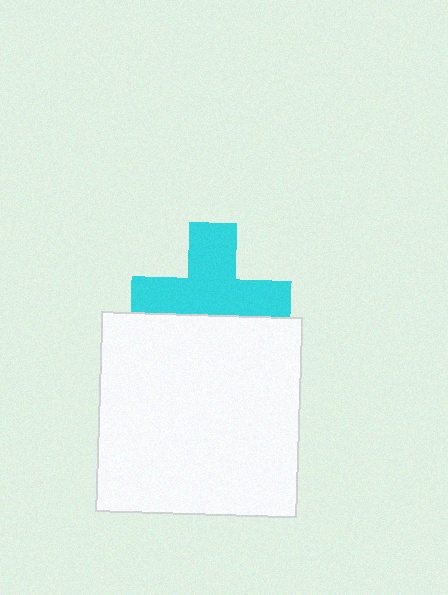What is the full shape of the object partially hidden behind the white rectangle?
The partially hidden object is a cyan cross.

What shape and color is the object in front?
The object in front is a white rectangle.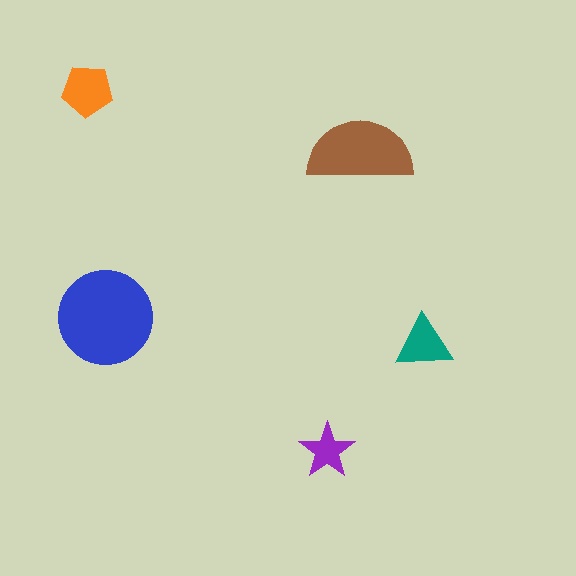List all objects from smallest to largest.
The purple star, the teal triangle, the orange pentagon, the brown semicircle, the blue circle.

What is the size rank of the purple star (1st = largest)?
5th.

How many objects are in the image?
There are 5 objects in the image.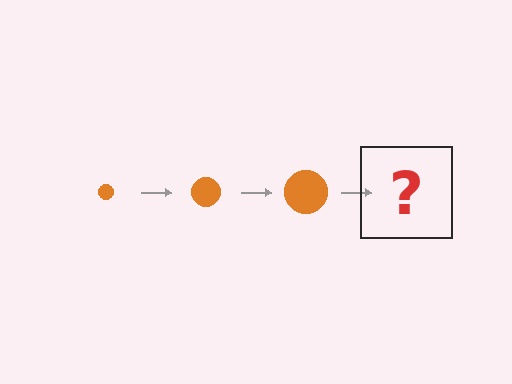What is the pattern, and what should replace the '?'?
The pattern is that the circle gets progressively larger each step. The '?' should be an orange circle, larger than the previous one.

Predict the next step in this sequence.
The next step is an orange circle, larger than the previous one.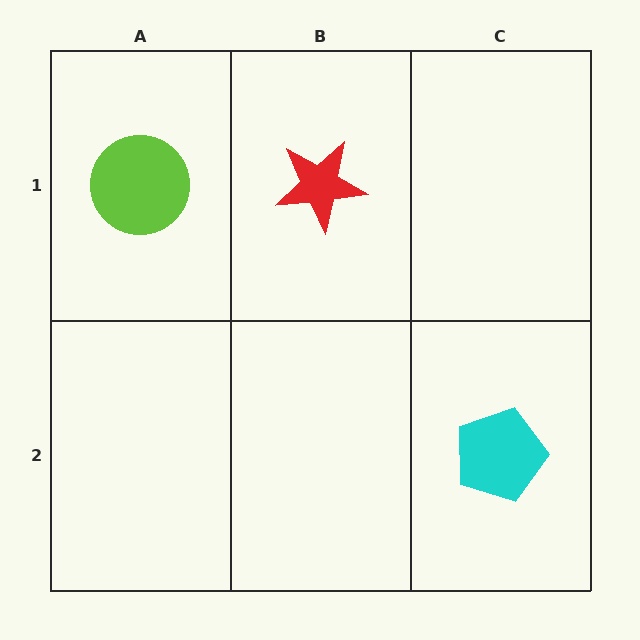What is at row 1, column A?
A lime circle.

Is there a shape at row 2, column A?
No, that cell is empty.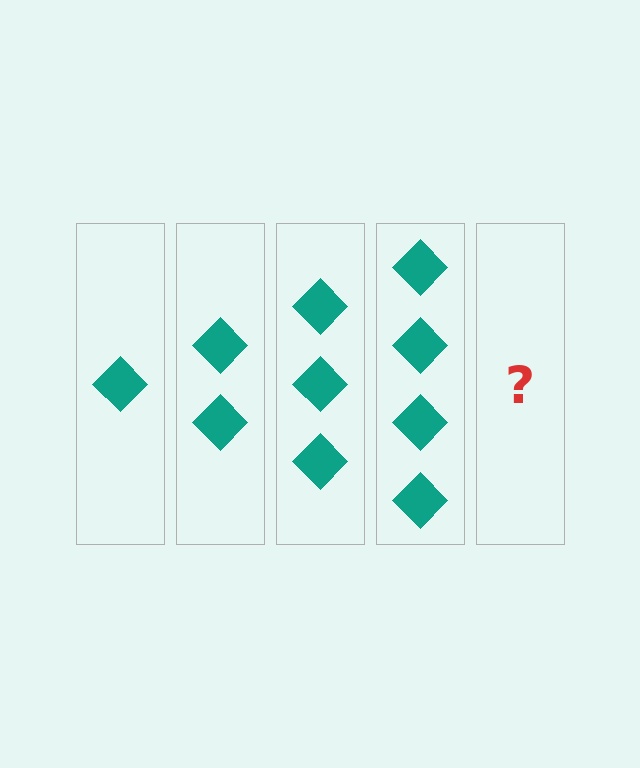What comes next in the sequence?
The next element should be 5 diamonds.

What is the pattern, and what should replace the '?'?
The pattern is that each step adds one more diamond. The '?' should be 5 diamonds.